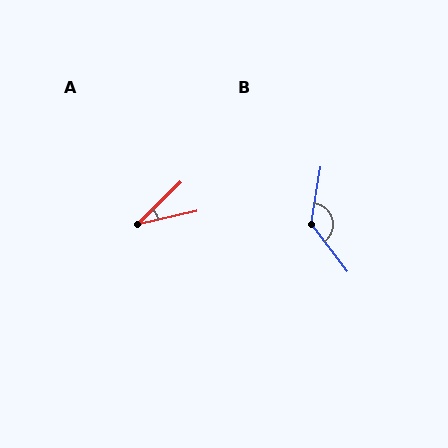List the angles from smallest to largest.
A (32°), B (133°).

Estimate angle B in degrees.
Approximately 133 degrees.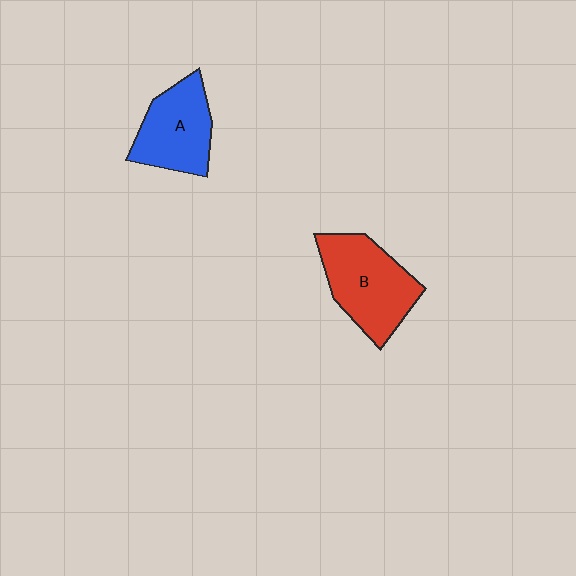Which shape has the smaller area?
Shape A (blue).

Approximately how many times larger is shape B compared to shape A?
Approximately 1.2 times.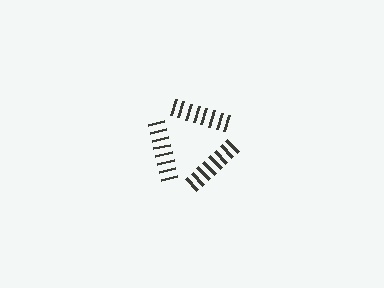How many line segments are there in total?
24 — 8 along each of the 3 edges.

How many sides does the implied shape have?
3 sides — the line-ends trace a triangle.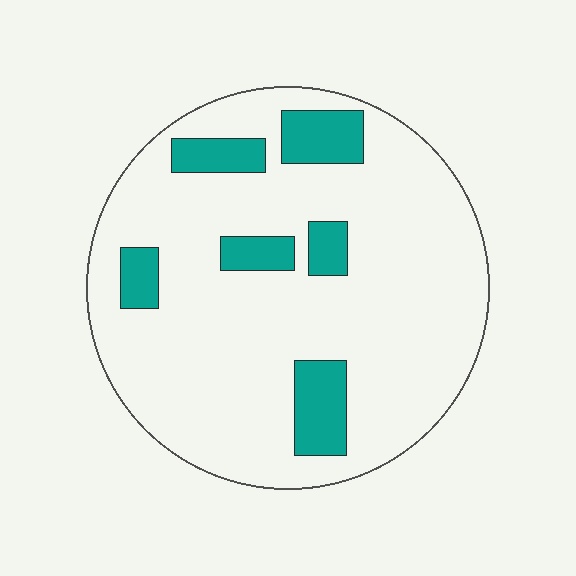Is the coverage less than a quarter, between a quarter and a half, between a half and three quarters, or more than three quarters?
Less than a quarter.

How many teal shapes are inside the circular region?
6.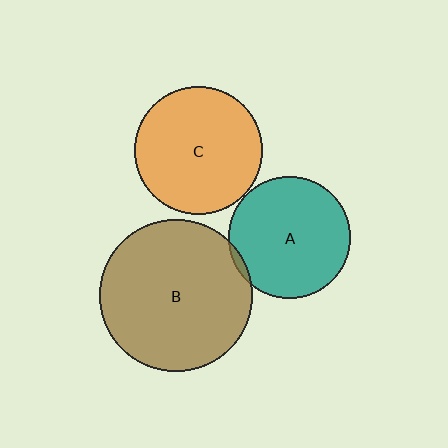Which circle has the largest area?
Circle B (brown).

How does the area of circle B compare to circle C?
Approximately 1.4 times.